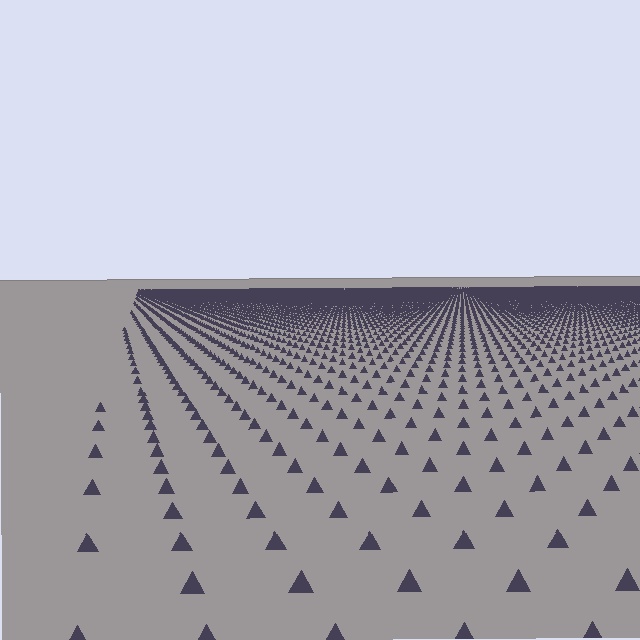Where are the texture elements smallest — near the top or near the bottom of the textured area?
Near the top.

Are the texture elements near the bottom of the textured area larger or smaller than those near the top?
Larger. Near the bottom, elements are closer to the viewer and appear at a bigger on-screen size.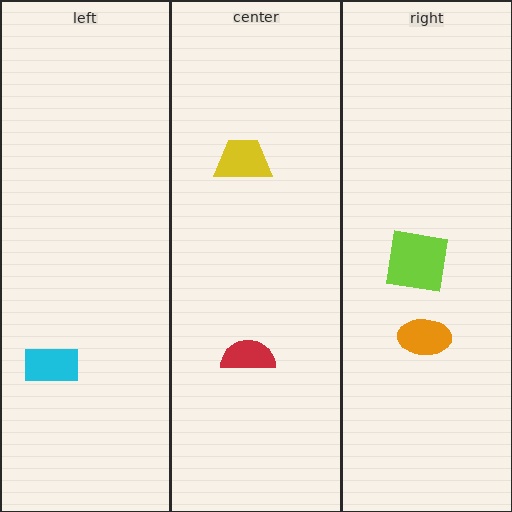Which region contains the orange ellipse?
The right region.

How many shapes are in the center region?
2.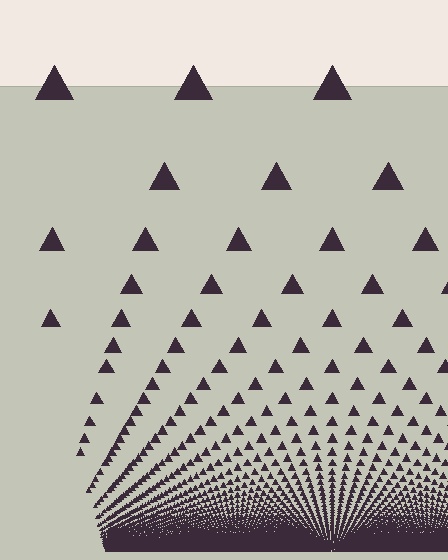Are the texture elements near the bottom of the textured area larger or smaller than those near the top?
Smaller. The gradient is inverted — elements near the bottom are smaller and denser.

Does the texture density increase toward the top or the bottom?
Density increases toward the bottom.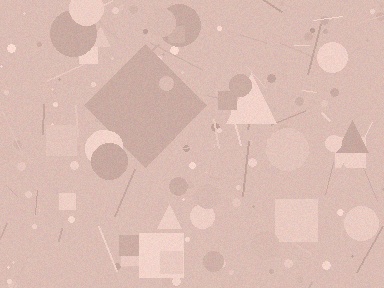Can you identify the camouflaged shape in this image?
The camouflaged shape is a diamond.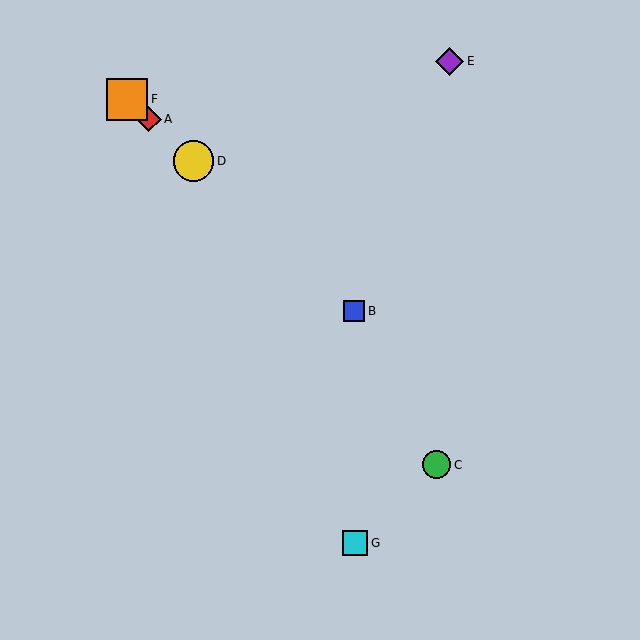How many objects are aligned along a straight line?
4 objects (A, B, D, F) are aligned along a straight line.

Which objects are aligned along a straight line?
Objects A, B, D, F are aligned along a straight line.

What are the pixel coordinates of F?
Object F is at (127, 99).